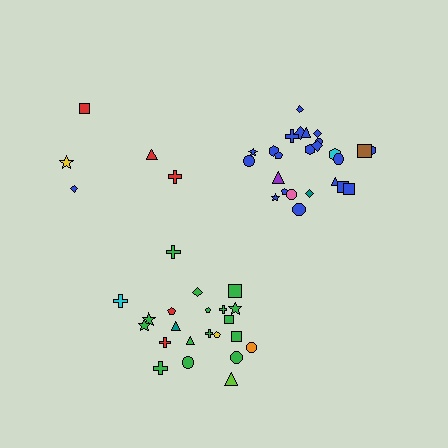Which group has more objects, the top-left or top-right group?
The top-right group.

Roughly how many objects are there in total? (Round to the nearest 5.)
Roughly 50 objects in total.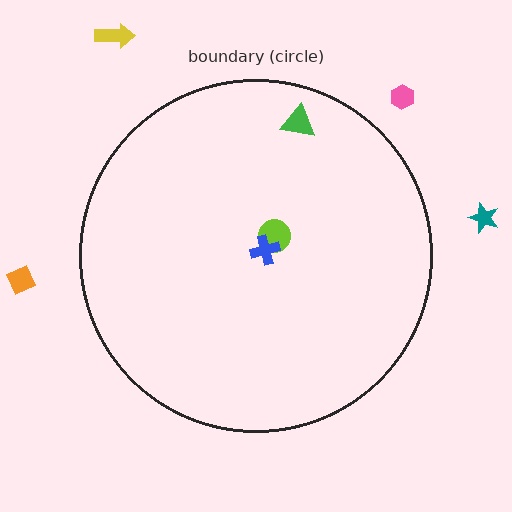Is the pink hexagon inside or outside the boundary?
Outside.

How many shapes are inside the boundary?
3 inside, 4 outside.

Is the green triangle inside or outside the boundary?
Inside.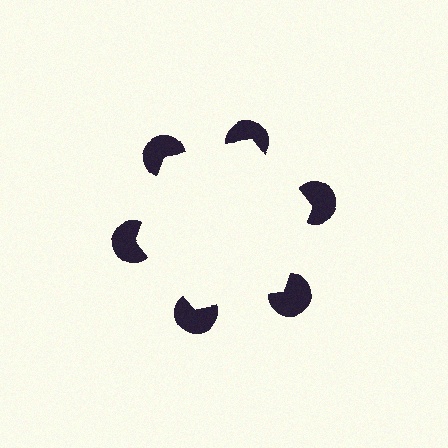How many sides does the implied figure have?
6 sides.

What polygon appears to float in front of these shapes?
An illusory hexagon — its edges are inferred from the aligned wedge cuts in the pac-man discs, not physically drawn.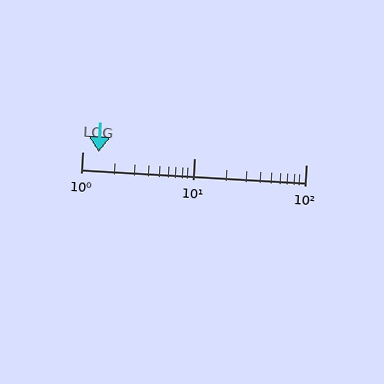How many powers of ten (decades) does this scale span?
The scale spans 2 decades, from 1 to 100.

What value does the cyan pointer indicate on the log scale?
The pointer indicates approximately 1.4.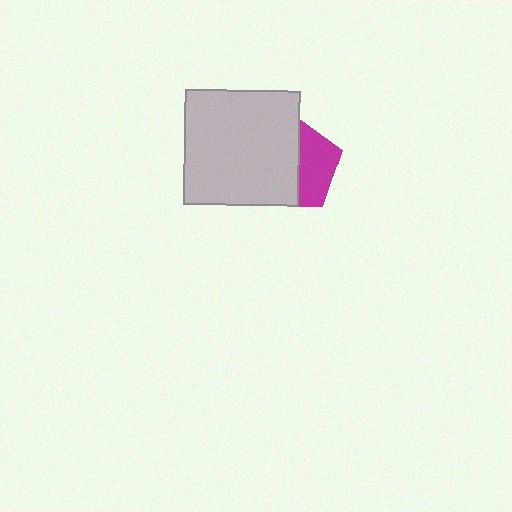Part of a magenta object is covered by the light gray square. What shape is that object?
It is a pentagon.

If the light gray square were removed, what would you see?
You would see the complete magenta pentagon.